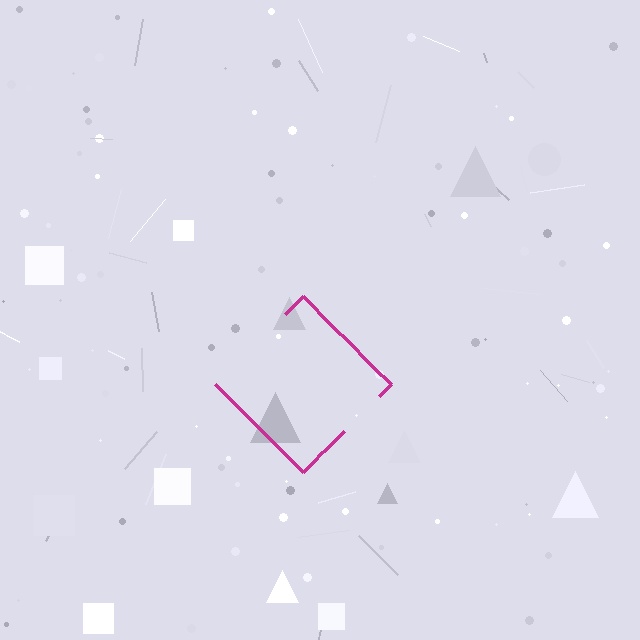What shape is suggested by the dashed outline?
The dashed outline suggests a diamond.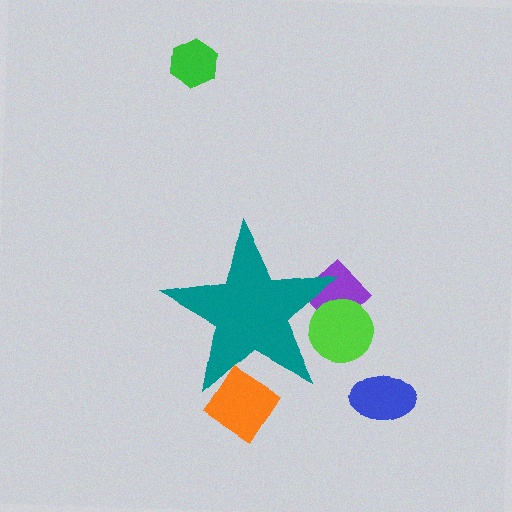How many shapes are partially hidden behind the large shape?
3 shapes are partially hidden.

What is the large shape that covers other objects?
A teal star.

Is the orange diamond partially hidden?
Yes, the orange diamond is partially hidden behind the teal star.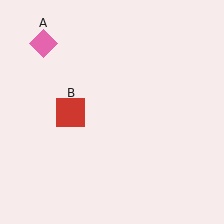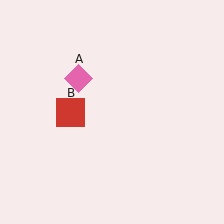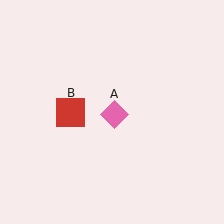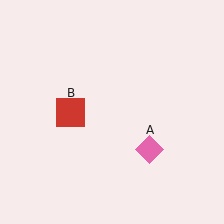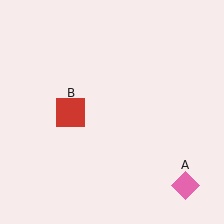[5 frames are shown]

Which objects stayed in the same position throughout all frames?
Red square (object B) remained stationary.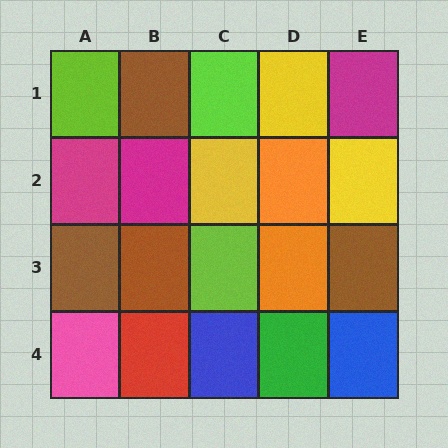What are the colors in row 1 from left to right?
Lime, brown, lime, yellow, magenta.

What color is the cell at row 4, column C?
Blue.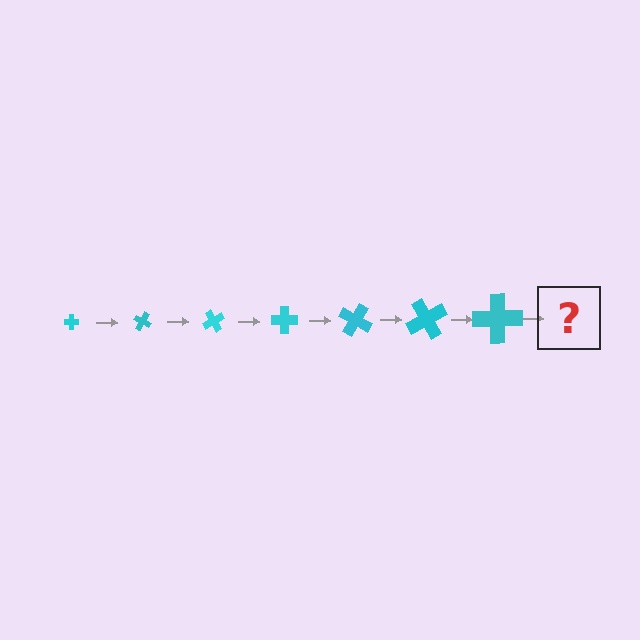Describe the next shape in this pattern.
It should be a cross, larger than the previous one and rotated 210 degrees from the start.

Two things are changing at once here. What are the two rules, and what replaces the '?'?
The two rules are that the cross grows larger each step and it rotates 30 degrees each step. The '?' should be a cross, larger than the previous one and rotated 210 degrees from the start.